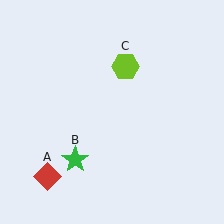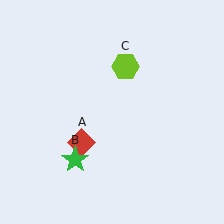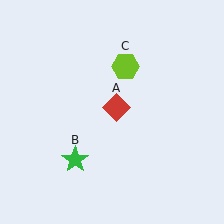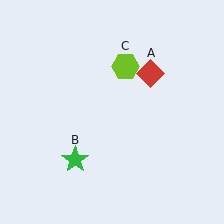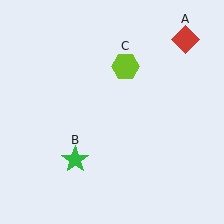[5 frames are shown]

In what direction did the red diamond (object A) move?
The red diamond (object A) moved up and to the right.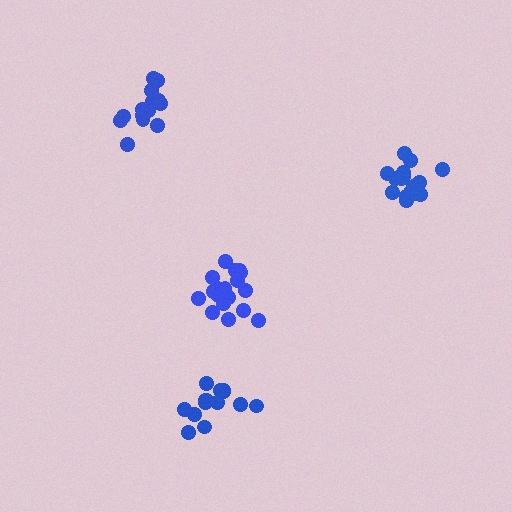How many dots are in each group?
Group 1: 16 dots, Group 2: 19 dots, Group 3: 14 dots, Group 4: 14 dots (63 total).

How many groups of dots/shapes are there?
There are 4 groups.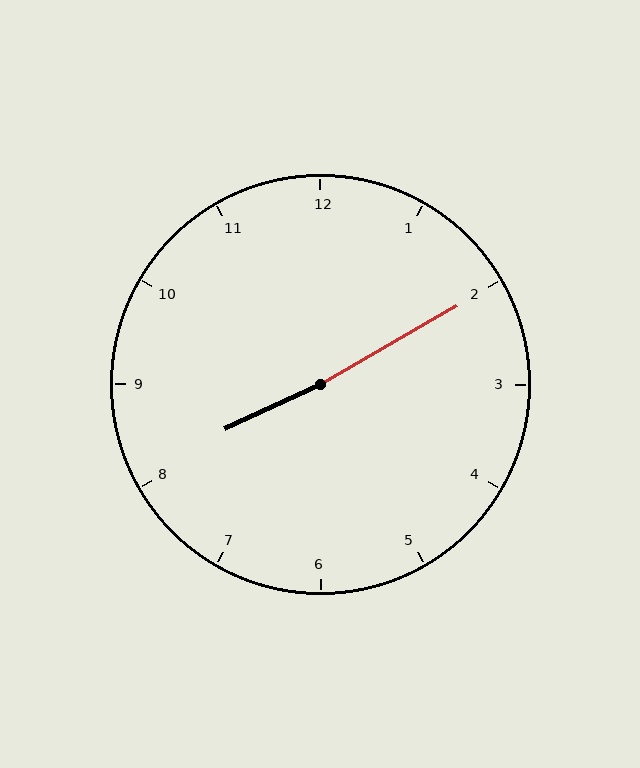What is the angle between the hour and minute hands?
Approximately 175 degrees.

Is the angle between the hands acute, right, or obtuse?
It is obtuse.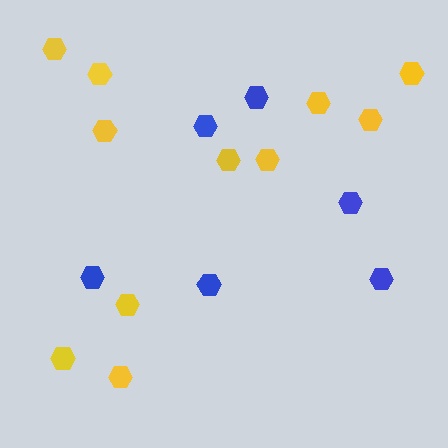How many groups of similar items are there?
There are 2 groups: one group of blue hexagons (6) and one group of yellow hexagons (11).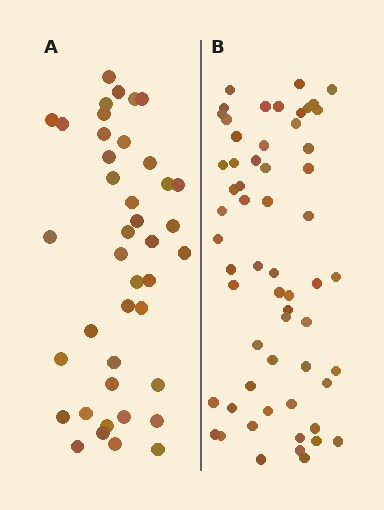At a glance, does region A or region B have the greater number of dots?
Region B (the right region) has more dots.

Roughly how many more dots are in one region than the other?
Region B has approximately 20 more dots than region A.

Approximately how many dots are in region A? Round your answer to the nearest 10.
About 40 dots. (The exact count is 41, which rounds to 40.)